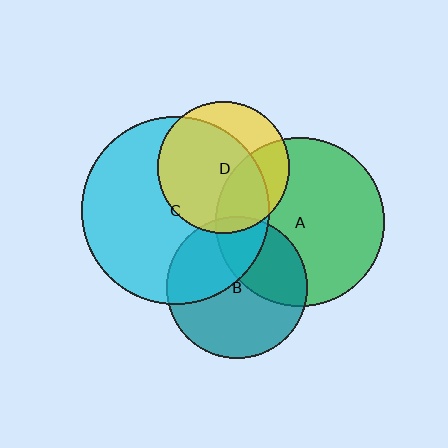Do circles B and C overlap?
Yes.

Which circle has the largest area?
Circle C (cyan).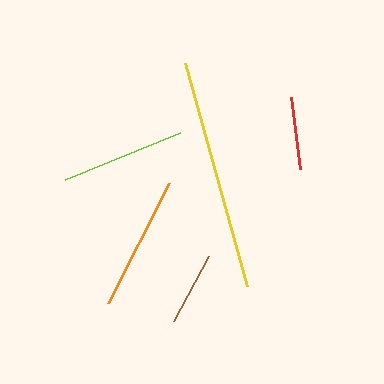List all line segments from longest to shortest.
From longest to shortest: yellow, orange, lime, brown, red.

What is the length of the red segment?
The red segment is approximately 73 pixels long.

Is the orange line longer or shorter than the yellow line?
The yellow line is longer than the orange line.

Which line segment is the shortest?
The red line is the shortest at approximately 73 pixels.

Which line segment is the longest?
The yellow line is the longest at approximately 231 pixels.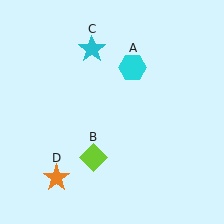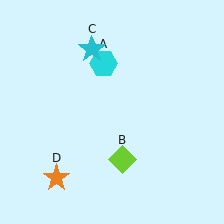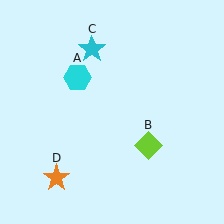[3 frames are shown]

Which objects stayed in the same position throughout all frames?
Cyan star (object C) and orange star (object D) remained stationary.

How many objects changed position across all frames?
2 objects changed position: cyan hexagon (object A), lime diamond (object B).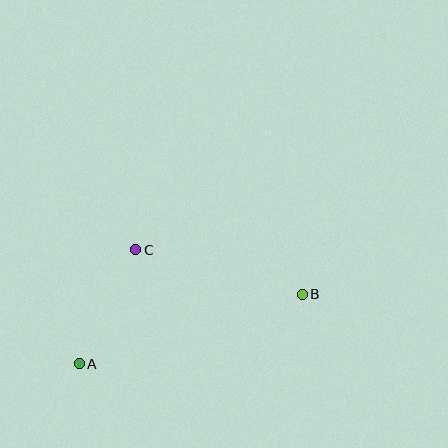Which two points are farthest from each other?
Points A and B are farthest from each other.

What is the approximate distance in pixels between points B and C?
The distance between B and C is approximately 172 pixels.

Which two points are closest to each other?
Points A and C are closest to each other.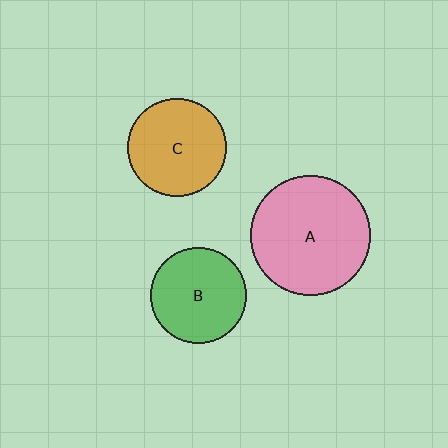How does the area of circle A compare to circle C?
Approximately 1.5 times.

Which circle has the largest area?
Circle A (pink).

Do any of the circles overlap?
No, none of the circles overlap.